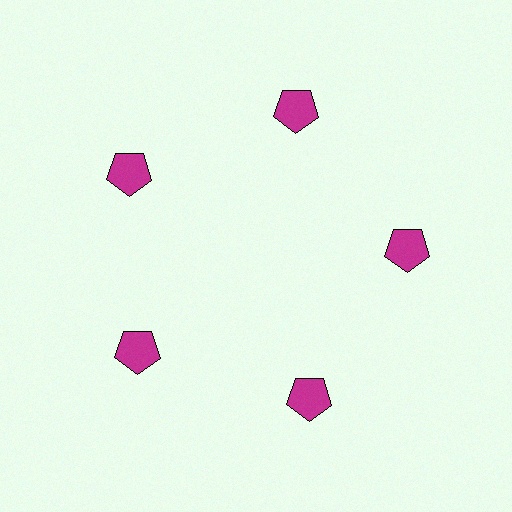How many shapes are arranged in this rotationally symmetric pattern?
There are 5 shapes, arranged in 5 groups of 1.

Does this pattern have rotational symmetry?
Yes, this pattern has 5-fold rotational symmetry. It looks the same after rotating 72 degrees around the center.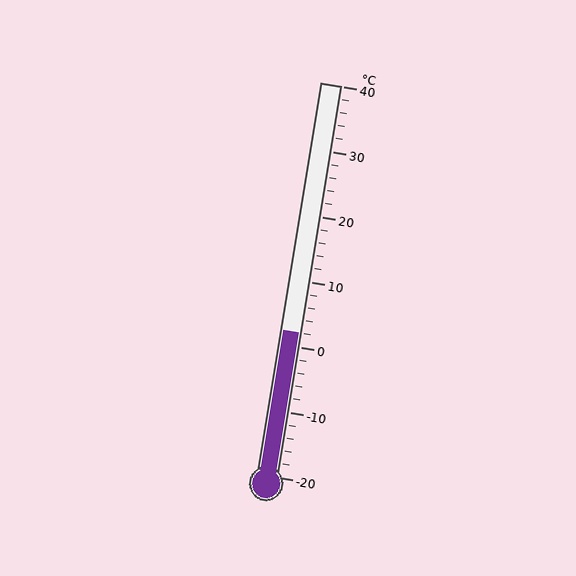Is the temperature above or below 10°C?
The temperature is below 10°C.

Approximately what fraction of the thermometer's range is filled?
The thermometer is filled to approximately 35% of its range.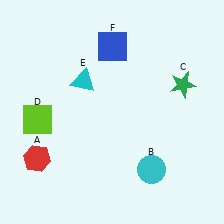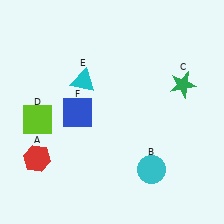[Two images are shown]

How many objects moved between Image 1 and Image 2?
1 object moved between the two images.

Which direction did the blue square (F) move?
The blue square (F) moved down.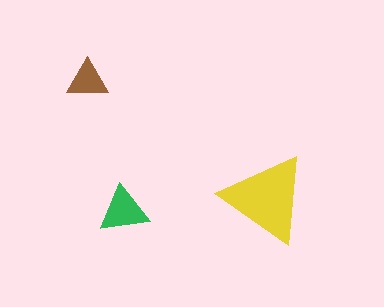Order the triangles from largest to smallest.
the yellow one, the green one, the brown one.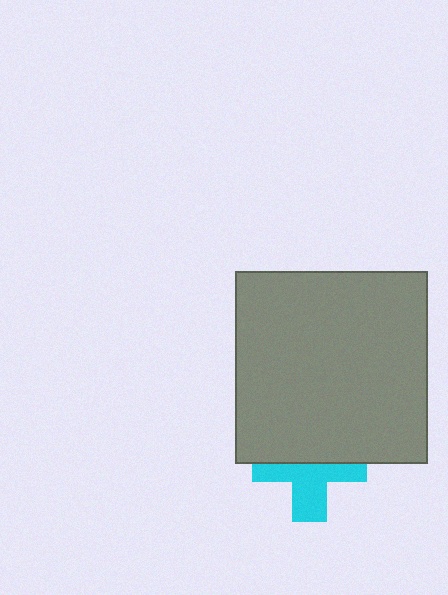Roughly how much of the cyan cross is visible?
About half of it is visible (roughly 52%).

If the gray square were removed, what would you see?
You would see the complete cyan cross.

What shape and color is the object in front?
The object in front is a gray square.